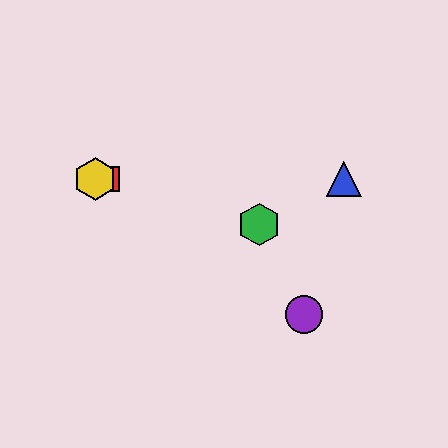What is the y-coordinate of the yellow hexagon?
The yellow hexagon is at y≈179.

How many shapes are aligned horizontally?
3 shapes (the red square, the blue triangle, the yellow hexagon) are aligned horizontally.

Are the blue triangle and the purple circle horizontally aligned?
No, the blue triangle is at y≈179 and the purple circle is at y≈314.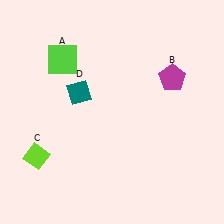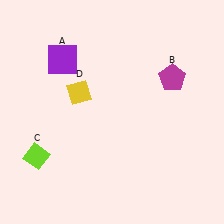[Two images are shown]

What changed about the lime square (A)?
In Image 1, A is lime. In Image 2, it changed to purple.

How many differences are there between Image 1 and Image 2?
There are 2 differences between the two images.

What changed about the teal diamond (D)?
In Image 1, D is teal. In Image 2, it changed to yellow.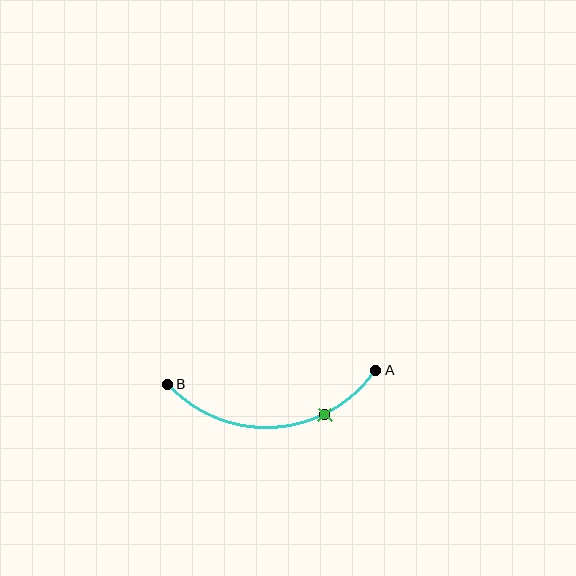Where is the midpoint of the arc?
The arc midpoint is the point on the curve farthest from the straight line joining A and B. It sits below that line.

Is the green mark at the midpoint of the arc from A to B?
No. The green mark lies on the arc but is closer to endpoint A. The arc midpoint would be at the point on the curve equidistant along the arc from both A and B.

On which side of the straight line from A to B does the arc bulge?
The arc bulges below the straight line connecting A and B.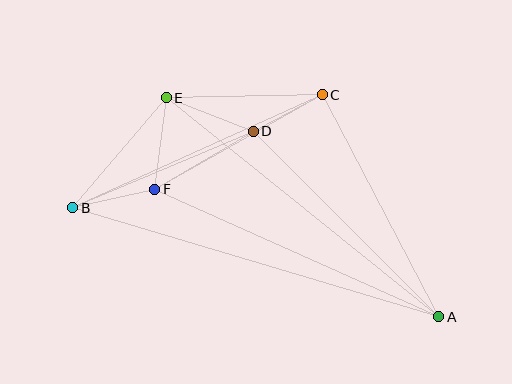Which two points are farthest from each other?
Points A and B are farthest from each other.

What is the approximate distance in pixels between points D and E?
The distance between D and E is approximately 93 pixels.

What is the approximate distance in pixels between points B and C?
The distance between B and C is approximately 274 pixels.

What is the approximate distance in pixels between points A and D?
The distance between A and D is approximately 262 pixels.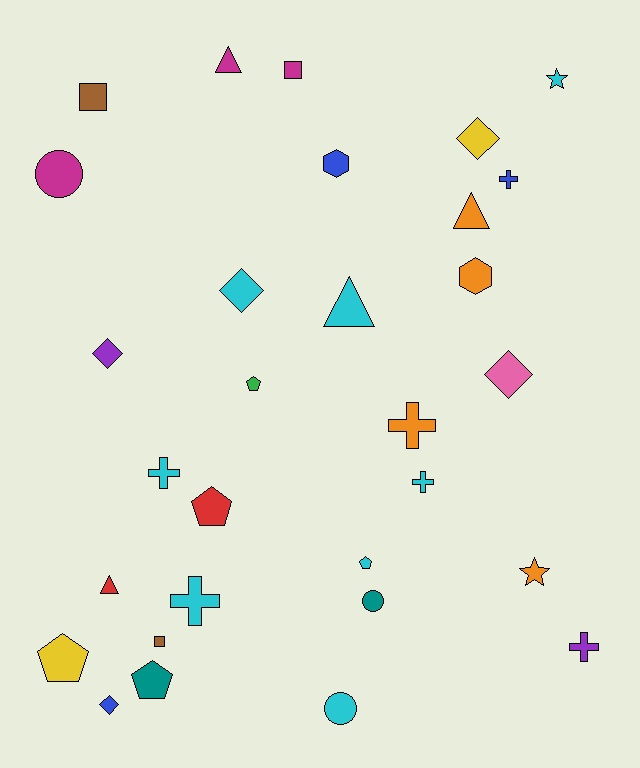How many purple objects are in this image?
There are 2 purple objects.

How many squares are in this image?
There are 3 squares.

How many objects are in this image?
There are 30 objects.